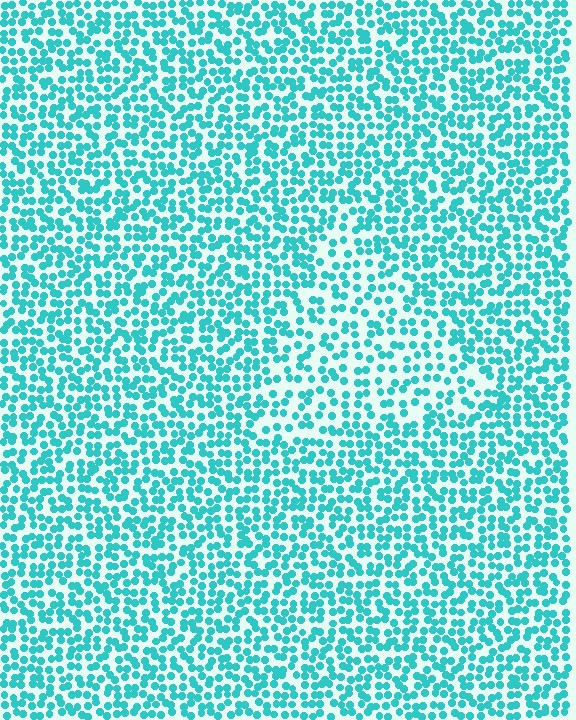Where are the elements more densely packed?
The elements are more densely packed outside the triangle boundary.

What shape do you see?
I see a triangle.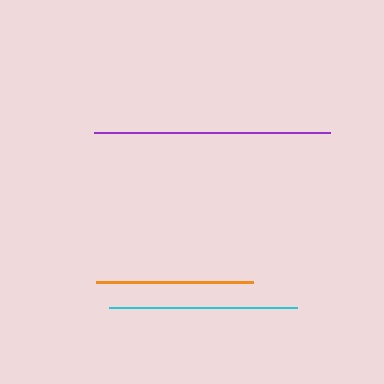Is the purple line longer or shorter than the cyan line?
The purple line is longer than the cyan line.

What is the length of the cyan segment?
The cyan segment is approximately 188 pixels long.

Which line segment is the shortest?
The orange line is the shortest at approximately 157 pixels.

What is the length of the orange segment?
The orange segment is approximately 157 pixels long.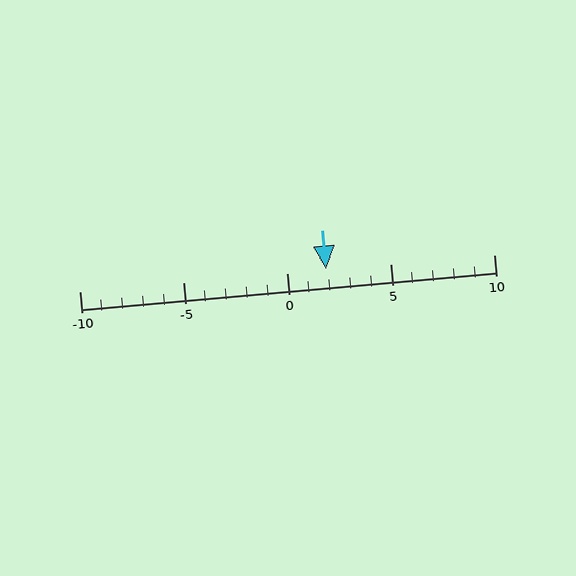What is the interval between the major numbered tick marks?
The major tick marks are spaced 5 units apart.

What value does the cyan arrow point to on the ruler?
The cyan arrow points to approximately 2.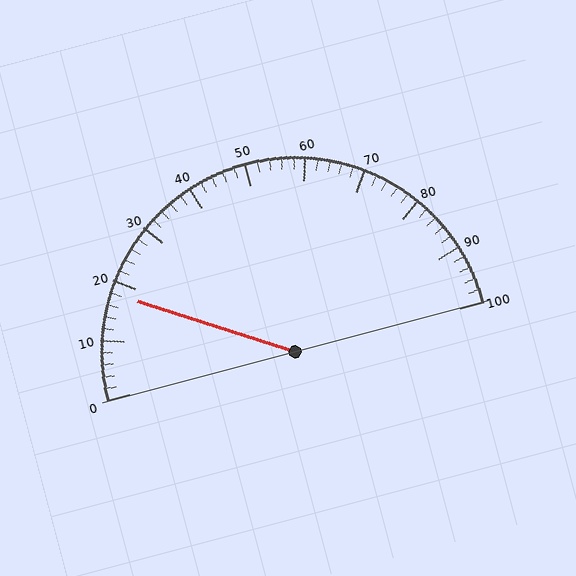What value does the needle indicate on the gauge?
The needle indicates approximately 18.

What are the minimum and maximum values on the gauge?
The gauge ranges from 0 to 100.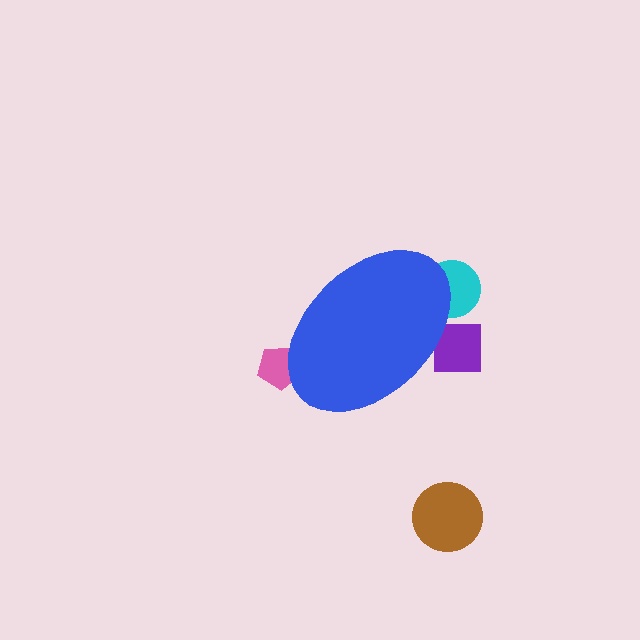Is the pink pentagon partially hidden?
Yes, the pink pentagon is partially hidden behind the blue ellipse.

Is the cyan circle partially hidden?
Yes, the cyan circle is partially hidden behind the blue ellipse.